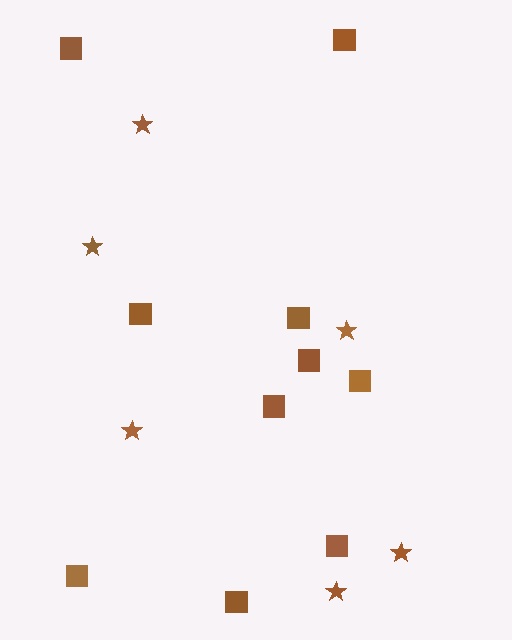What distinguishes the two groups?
There are 2 groups: one group of squares (10) and one group of stars (6).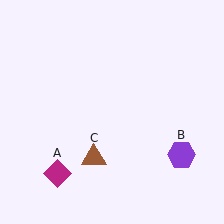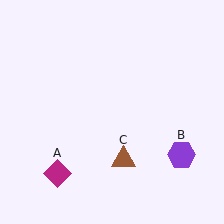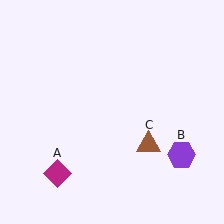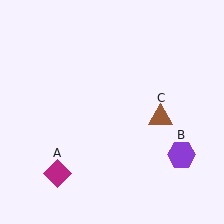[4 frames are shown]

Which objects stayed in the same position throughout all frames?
Magenta diamond (object A) and purple hexagon (object B) remained stationary.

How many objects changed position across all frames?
1 object changed position: brown triangle (object C).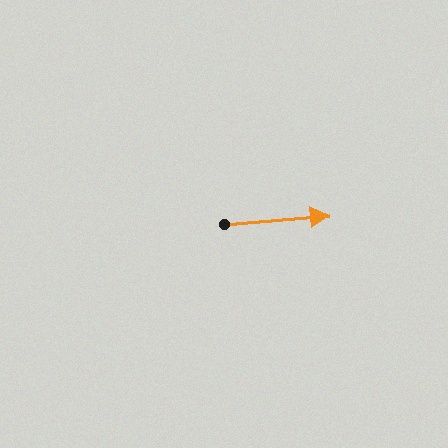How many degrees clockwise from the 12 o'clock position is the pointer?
Approximately 86 degrees.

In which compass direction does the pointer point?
East.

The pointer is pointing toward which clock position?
Roughly 3 o'clock.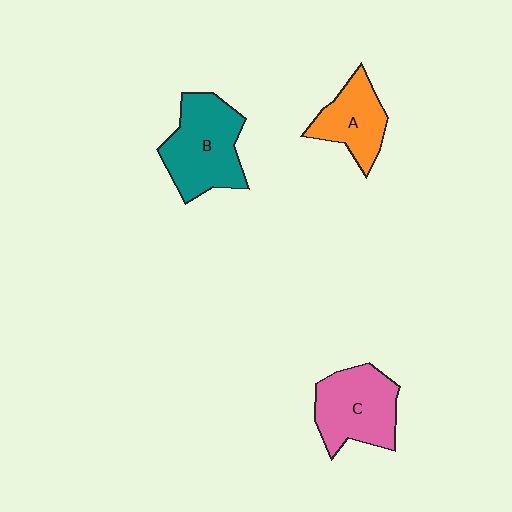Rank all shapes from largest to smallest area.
From largest to smallest: B (teal), C (pink), A (orange).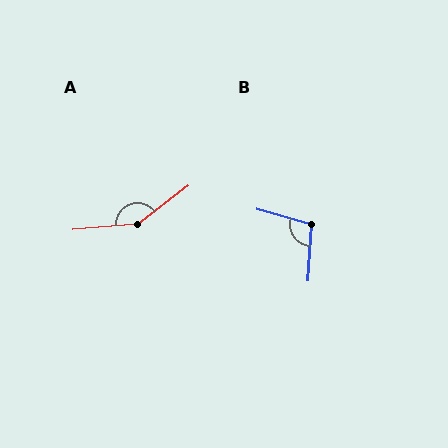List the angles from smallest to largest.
B (103°), A (147°).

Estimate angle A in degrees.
Approximately 147 degrees.